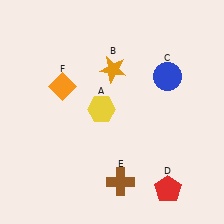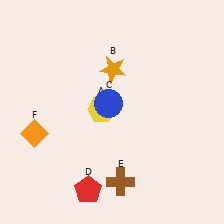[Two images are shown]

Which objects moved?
The objects that moved are: the blue circle (C), the red pentagon (D), the orange diamond (F).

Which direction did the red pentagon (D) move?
The red pentagon (D) moved left.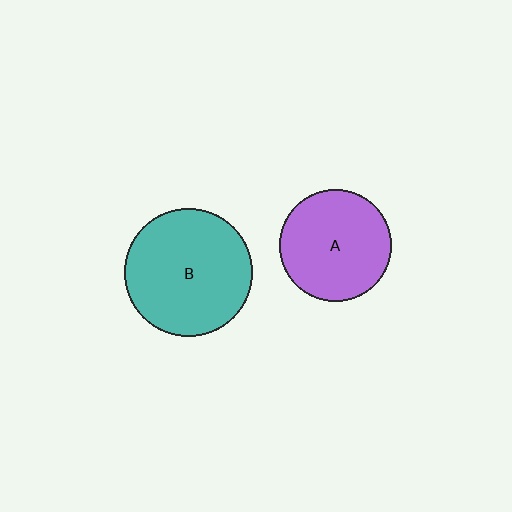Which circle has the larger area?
Circle B (teal).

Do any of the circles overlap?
No, none of the circles overlap.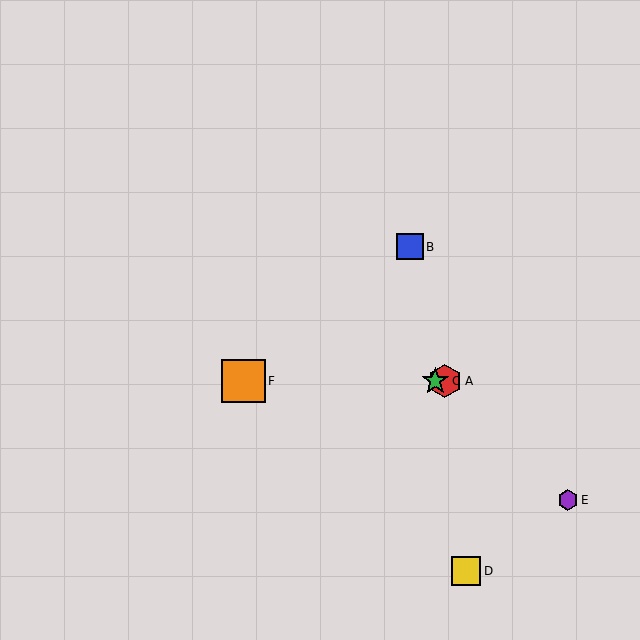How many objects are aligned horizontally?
3 objects (A, C, F) are aligned horizontally.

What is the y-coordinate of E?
Object E is at y≈500.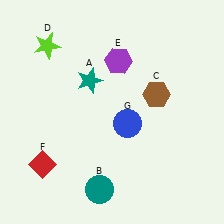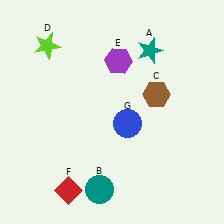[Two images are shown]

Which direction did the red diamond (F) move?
The red diamond (F) moved right.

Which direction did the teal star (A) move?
The teal star (A) moved right.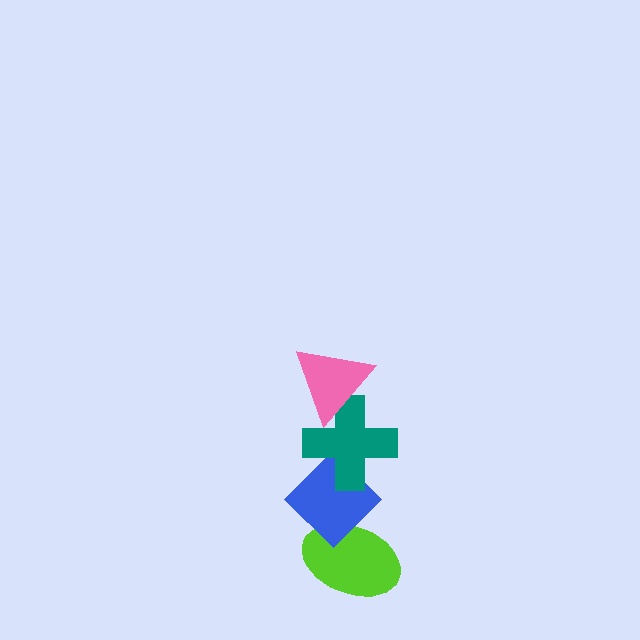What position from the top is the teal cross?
The teal cross is 2nd from the top.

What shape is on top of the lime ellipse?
The blue diamond is on top of the lime ellipse.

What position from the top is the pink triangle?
The pink triangle is 1st from the top.